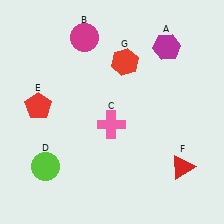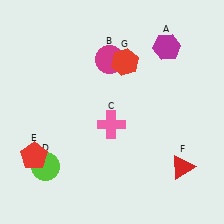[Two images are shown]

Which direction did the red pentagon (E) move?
The red pentagon (E) moved down.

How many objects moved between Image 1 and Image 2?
2 objects moved between the two images.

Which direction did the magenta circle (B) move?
The magenta circle (B) moved right.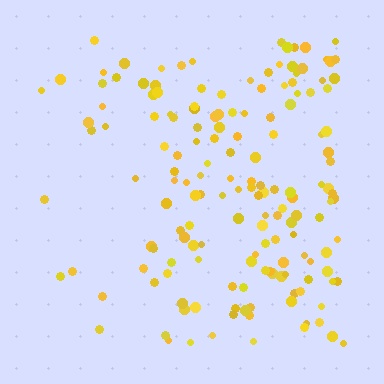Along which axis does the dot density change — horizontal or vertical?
Horizontal.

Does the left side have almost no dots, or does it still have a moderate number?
Still a moderate number, just noticeably fewer than the right.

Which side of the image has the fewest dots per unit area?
The left.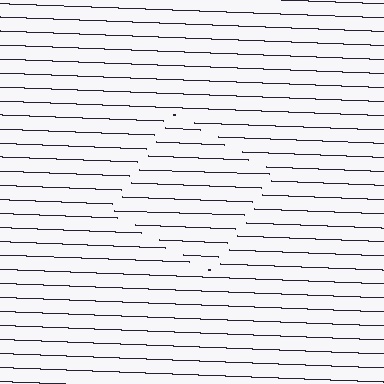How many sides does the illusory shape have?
4 sides — the line-ends trace a square.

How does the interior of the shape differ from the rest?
The interior of the shape contains the same grating, shifted by half a period — the contour is defined by the phase discontinuity where line-ends from the inner and outer gratings abut.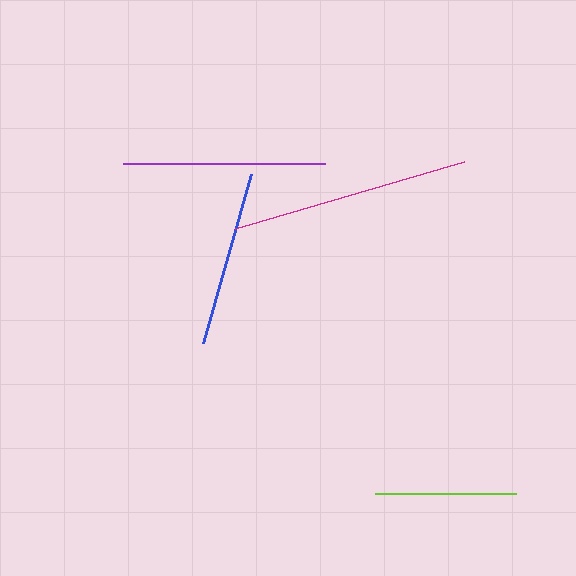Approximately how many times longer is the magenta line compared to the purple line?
The magenta line is approximately 1.2 times the length of the purple line.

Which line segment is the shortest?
The lime line is the shortest at approximately 141 pixels.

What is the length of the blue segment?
The blue segment is approximately 176 pixels long.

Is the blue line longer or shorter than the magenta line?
The magenta line is longer than the blue line.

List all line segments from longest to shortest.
From longest to shortest: magenta, purple, blue, lime.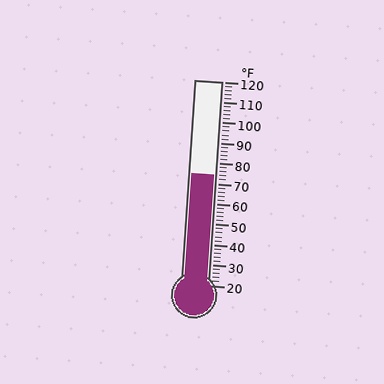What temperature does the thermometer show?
The thermometer shows approximately 74°F.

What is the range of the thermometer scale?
The thermometer scale ranges from 20°F to 120°F.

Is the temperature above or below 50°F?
The temperature is above 50°F.